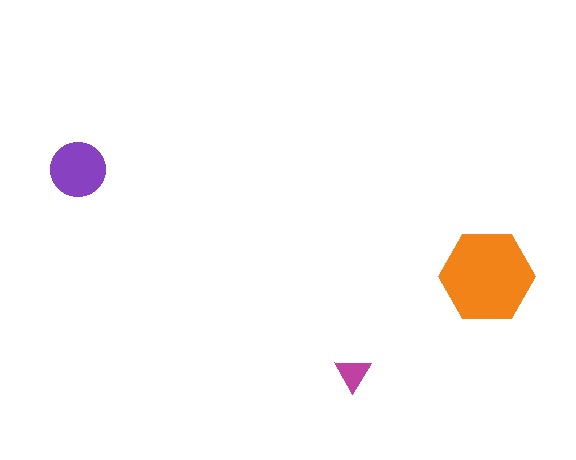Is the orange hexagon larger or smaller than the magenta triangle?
Larger.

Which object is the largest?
The orange hexagon.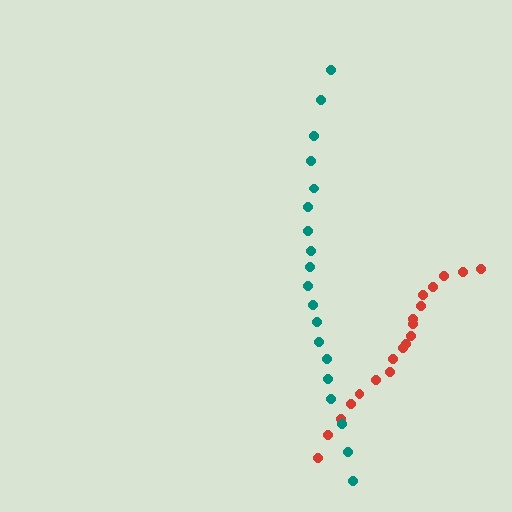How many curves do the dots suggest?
There are 2 distinct paths.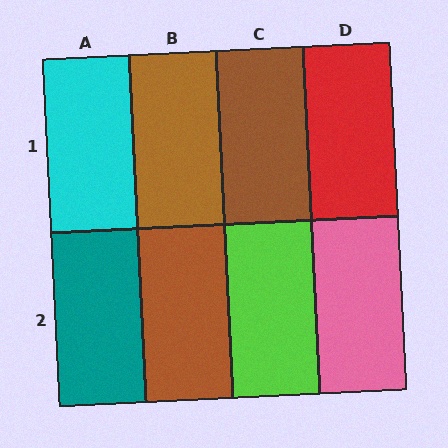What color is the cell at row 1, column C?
Brown.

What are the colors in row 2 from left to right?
Teal, brown, lime, pink.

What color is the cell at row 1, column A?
Cyan.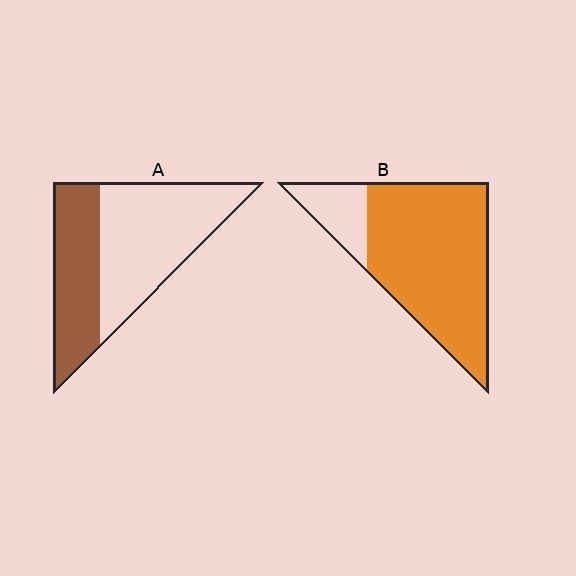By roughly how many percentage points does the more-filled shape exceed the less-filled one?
By roughly 40 percentage points (B over A).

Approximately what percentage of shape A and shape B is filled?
A is approximately 40% and B is approximately 80%.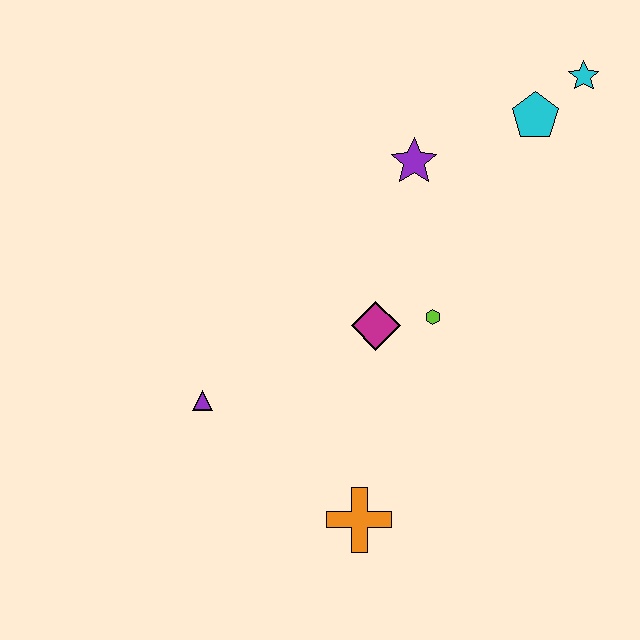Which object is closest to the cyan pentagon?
The cyan star is closest to the cyan pentagon.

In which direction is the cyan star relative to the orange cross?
The cyan star is above the orange cross.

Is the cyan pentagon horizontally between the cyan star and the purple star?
Yes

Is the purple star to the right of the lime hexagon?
No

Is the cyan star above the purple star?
Yes